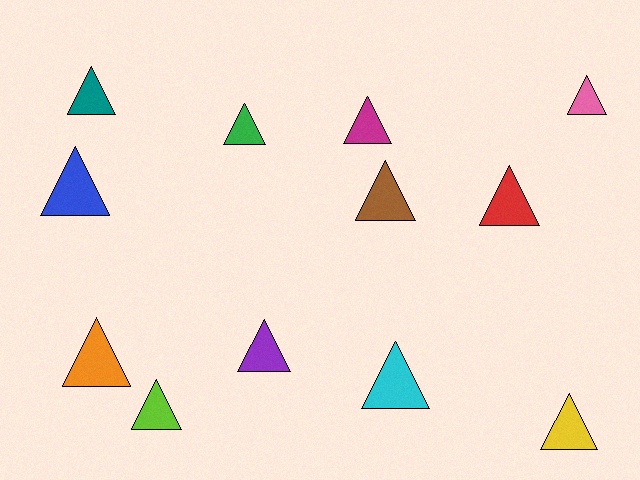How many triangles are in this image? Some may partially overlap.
There are 12 triangles.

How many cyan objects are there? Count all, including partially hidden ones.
There is 1 cyan object.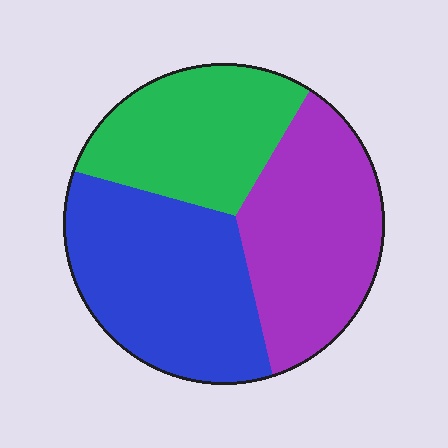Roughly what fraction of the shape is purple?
Purple covers 34% of the shape.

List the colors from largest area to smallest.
From largest to smallest: blue, purple, green.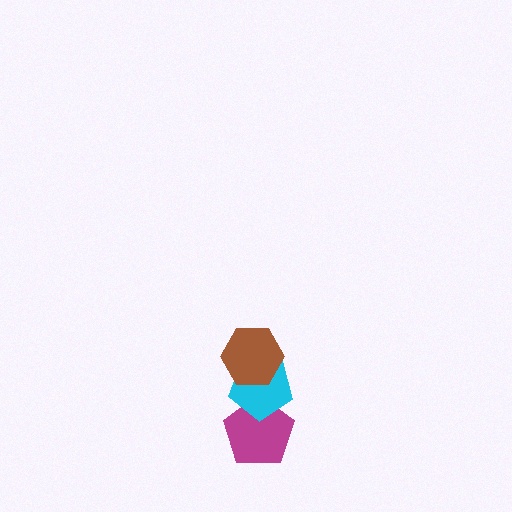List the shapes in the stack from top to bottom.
From top to bottom: the brown hexagon, the cyan pentagon, the magenta pentagon.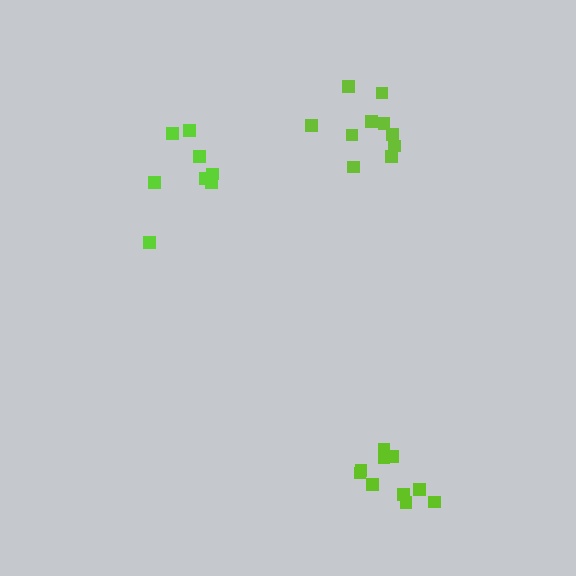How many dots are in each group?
Group 1: 8 dots, Group 2: 10 dots, Group 3: 10 dots (28 total).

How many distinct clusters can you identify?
There are 3 distinct clusters.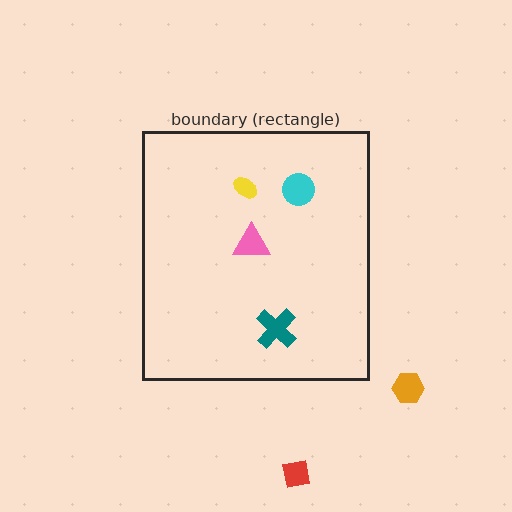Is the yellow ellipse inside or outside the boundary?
Inside.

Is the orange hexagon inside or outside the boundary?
Outside.